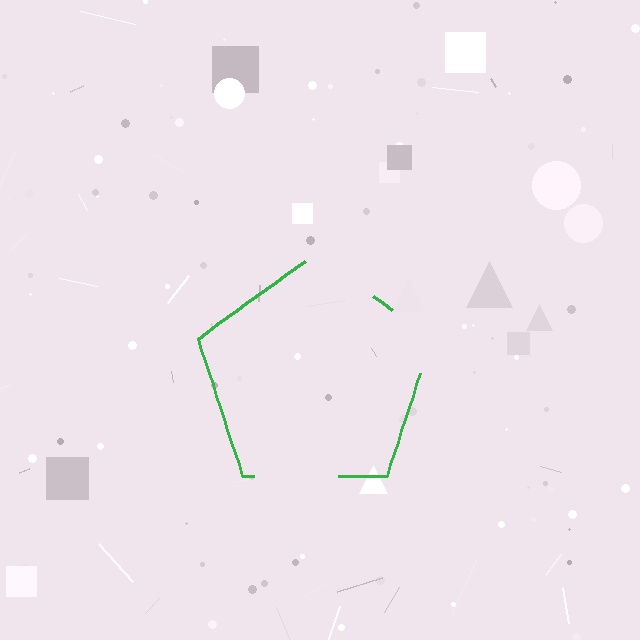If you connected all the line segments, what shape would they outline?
They would outline a pentagon.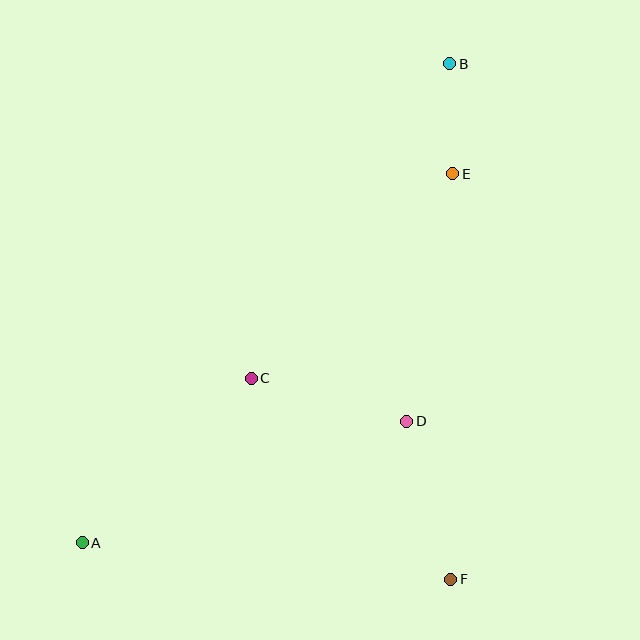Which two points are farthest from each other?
Points A and B are farthest from each other.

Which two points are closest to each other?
Points B and E are closest to each other.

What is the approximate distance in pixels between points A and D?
The distance between A and D is approximately 346 pixels.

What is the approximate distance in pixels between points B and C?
The distance between B and C is approximately 372 pixels.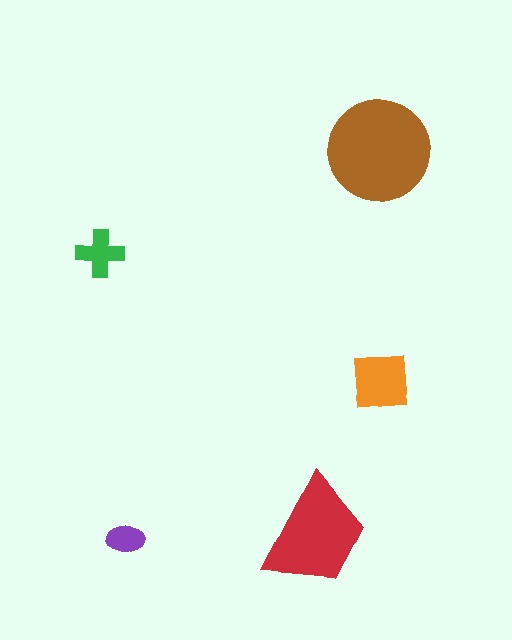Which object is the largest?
The brown circle.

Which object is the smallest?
The purple ellipse.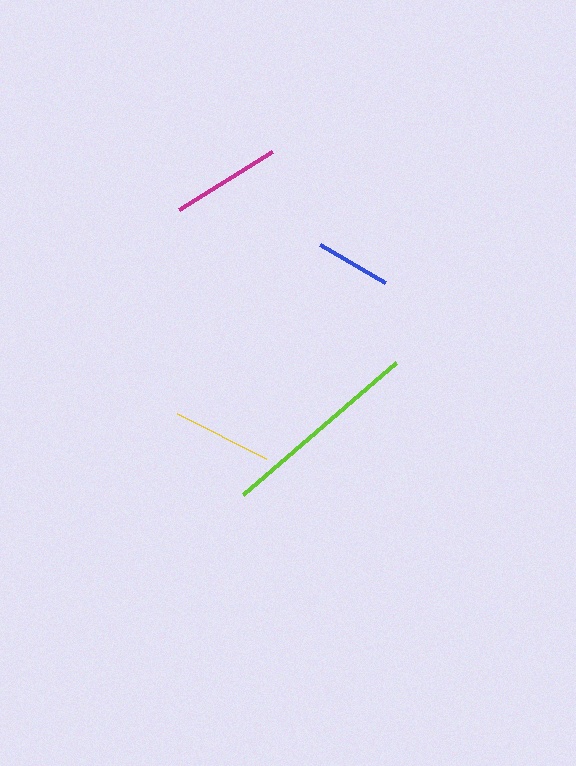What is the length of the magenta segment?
The magenta segment is approximately 110 pixels long.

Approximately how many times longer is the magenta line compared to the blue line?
The magenta line is approximately 1.4 times the length of the blue line.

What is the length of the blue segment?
The blue segment is approximately 76 pixels long.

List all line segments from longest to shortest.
From longest to shortest: lime, magenta, yellow, blue.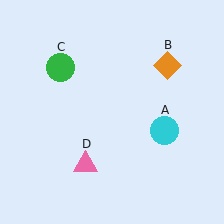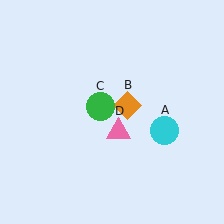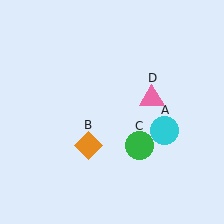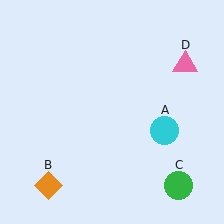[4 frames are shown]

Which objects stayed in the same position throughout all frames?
Cyan circle (object A) remained stationary.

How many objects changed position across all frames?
3 objects changed position: orange diamond (object B), green circle (object C), pink triangle (object D).